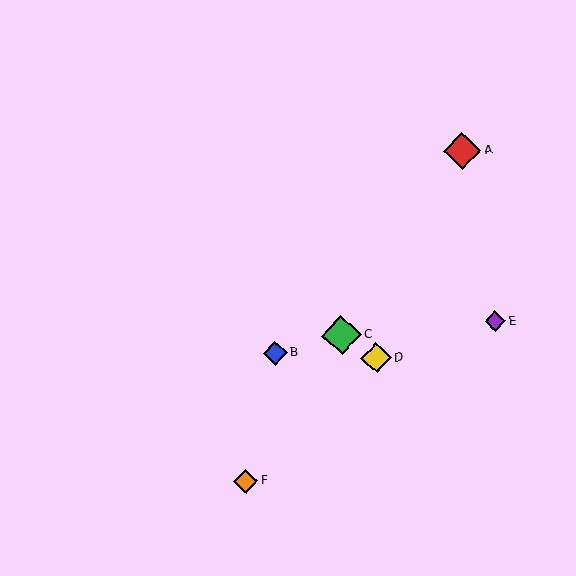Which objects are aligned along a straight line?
Objects A, C, F are aligned along a straight line.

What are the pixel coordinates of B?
Object B is at (275, 353).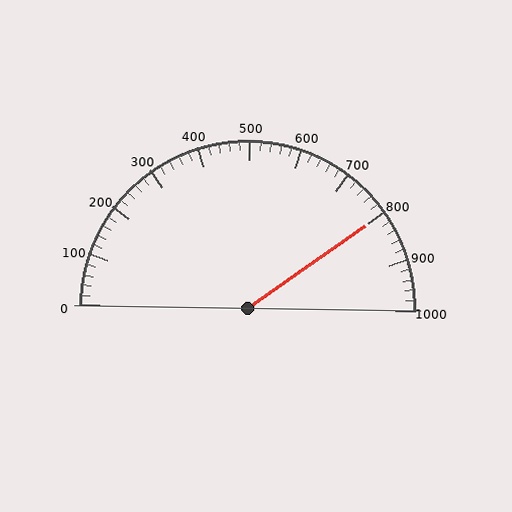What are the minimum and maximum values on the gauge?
The gauge ranges from 0 to 1000.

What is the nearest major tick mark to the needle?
The nearest major tick mark is 800.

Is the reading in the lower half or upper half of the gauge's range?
The reading is in the upper half of the range (0 to 1000).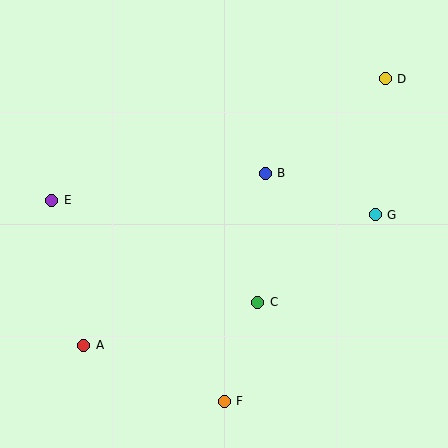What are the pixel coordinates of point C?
Point C is at (258, 302).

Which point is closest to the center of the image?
Point B at (265, 173) is closest to the center.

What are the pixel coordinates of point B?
Point B is at (265, 173).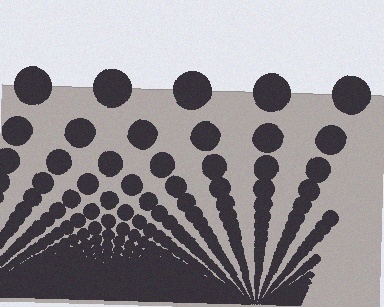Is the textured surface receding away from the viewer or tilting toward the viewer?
The surface appears to tilt toward the viewer. Texture elements get larger and sparser toward the top.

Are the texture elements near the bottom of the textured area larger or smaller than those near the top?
Smaller. The gradient is inverted — elements near the bottom are smaller and denser.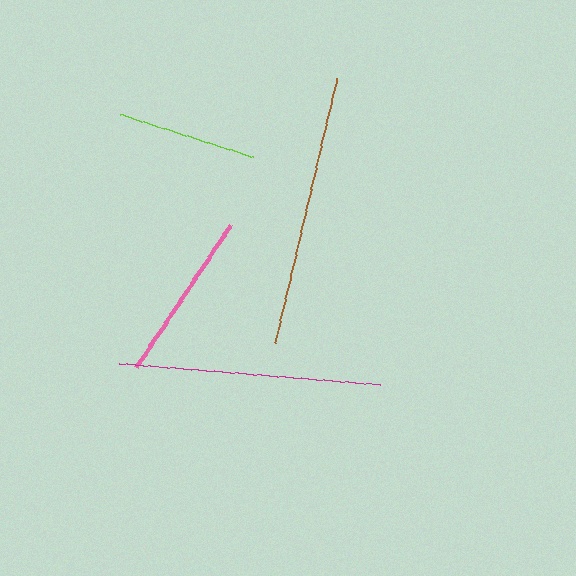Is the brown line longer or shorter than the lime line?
The brown line is longer than the lime line.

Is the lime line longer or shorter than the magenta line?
The magenta line is longer than the lime line.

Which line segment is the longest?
The brown line is the longest at approximately 273 pixels.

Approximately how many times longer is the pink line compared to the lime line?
The pink line is approximately 1.2 times the length of the lime line.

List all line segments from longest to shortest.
From longest to shortest: brown, magenta, pink, lime.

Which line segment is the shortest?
The lime line is the shortest at approximately 139 pixels.